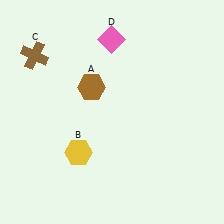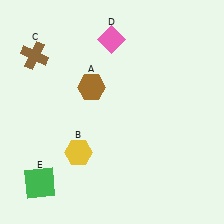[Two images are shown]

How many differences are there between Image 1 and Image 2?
There is 1 difference between the two images.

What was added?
A green square (E) was added in Image 2.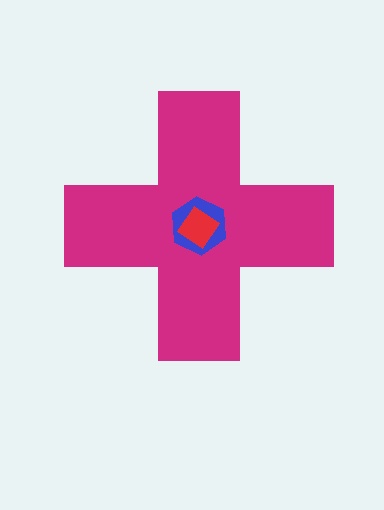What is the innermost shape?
The red diamond.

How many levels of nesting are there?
3.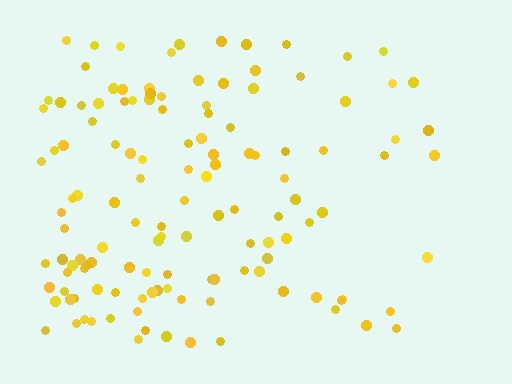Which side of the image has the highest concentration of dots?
The left.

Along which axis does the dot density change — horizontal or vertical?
Horizontal.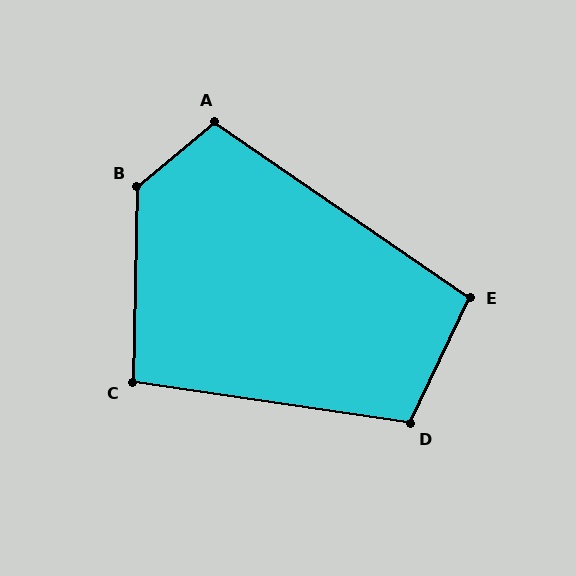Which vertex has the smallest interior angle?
C, at approximately 97 degrees.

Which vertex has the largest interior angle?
B, at approximately 131 degrees.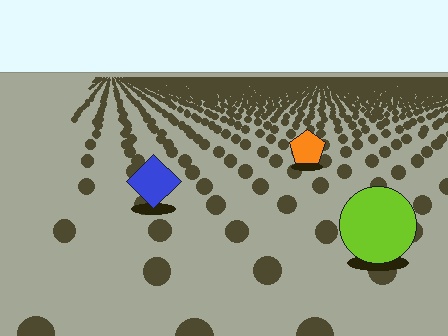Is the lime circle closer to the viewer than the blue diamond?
Yes. The lime circle is closer — you can tell from the texture gradient: the ground texture is coarser near it.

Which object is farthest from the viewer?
The orange pentagon is farthest from the viewer. It appears smaller and the ground texture around it is denser.